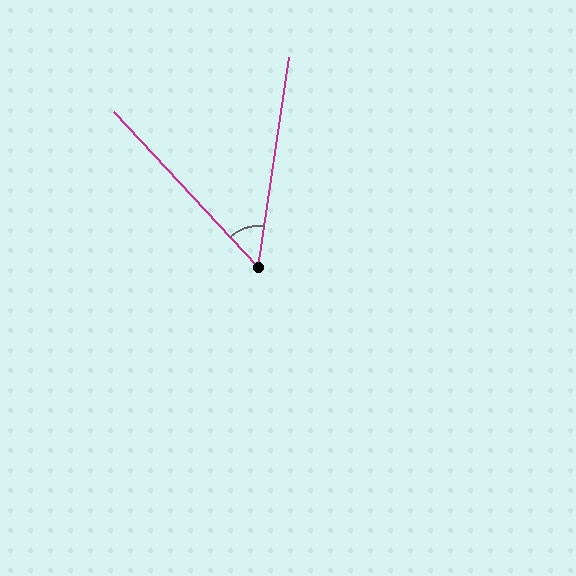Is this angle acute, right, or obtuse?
It is acute.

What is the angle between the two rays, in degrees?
Approximately 51 degrees.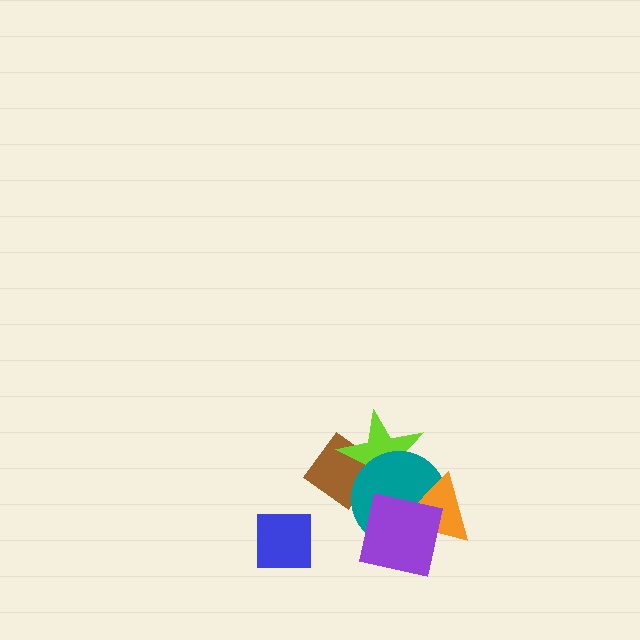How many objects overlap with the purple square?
3 objects overlap with the purple square.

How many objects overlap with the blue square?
0 objects overlap with the blue square.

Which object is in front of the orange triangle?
The purple square is in front of the orange triangle.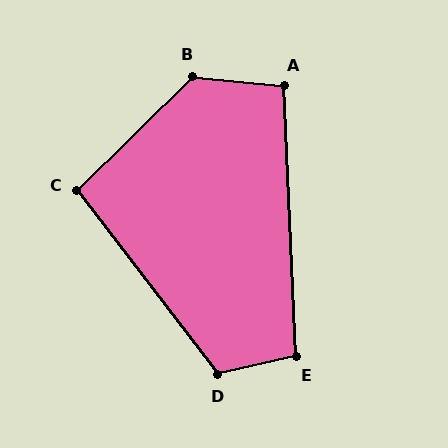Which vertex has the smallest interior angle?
C, at approximately 97 degrees.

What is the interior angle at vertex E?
Approximately 101 degrees (obtuse).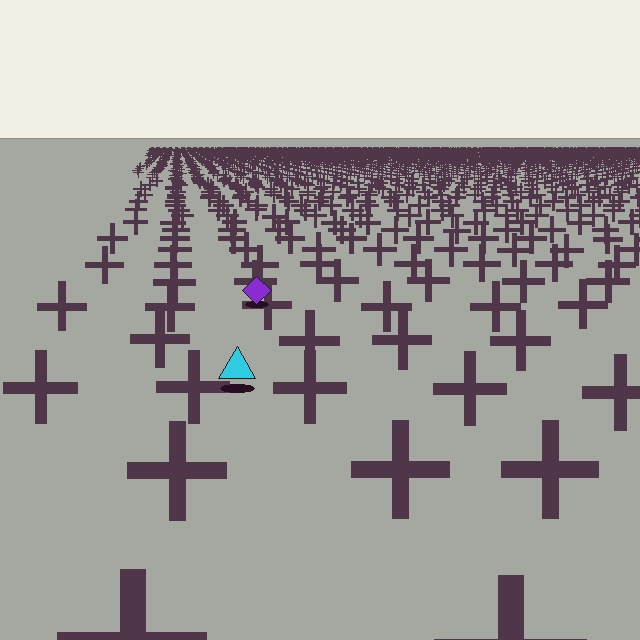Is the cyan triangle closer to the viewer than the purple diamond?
Yes. The cyan triangle is closer — you can tell from the texture gradient: the ground texture is coarser near it.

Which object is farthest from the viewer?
The purple diamond is farthest from the viewer. It appears smaller and the ground texture around it is denser.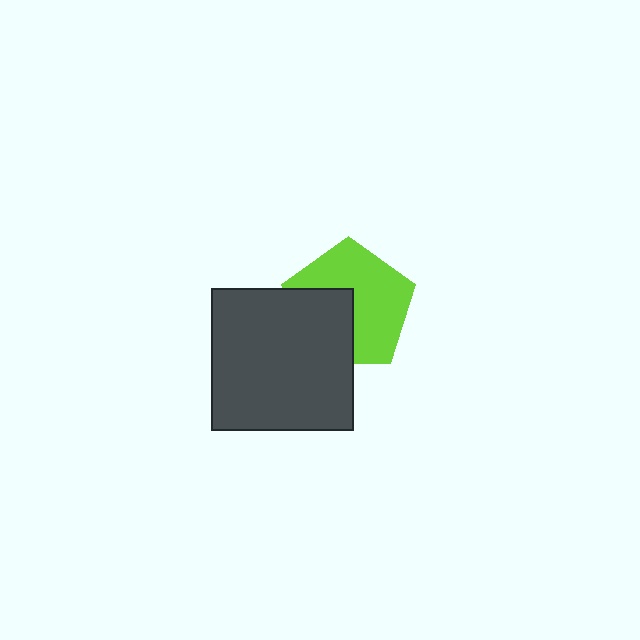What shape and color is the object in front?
The object in front is a dark gray square.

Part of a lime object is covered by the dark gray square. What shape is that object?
It is a pentagon.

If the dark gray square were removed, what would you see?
You would see the complete lime pentagon.